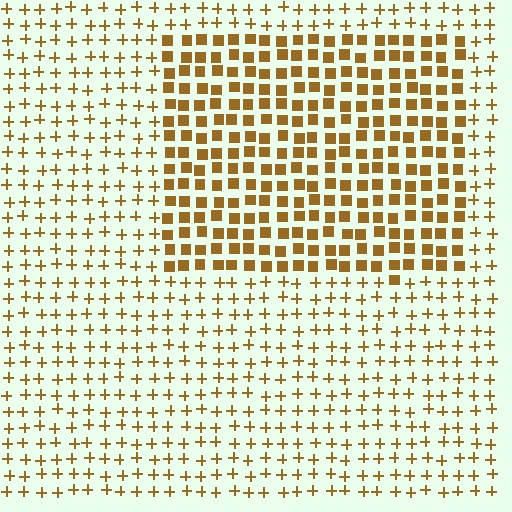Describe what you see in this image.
The image is filled with small brown elements arranged in a uniform grid. A rectangle-shaped region contains squares, while the surrounding area contains plus signs. The boundary is defined purely by the change in element shape.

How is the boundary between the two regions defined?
The boundary is defined by a change in element shape: squares inside vs. plus signs outside. All elements share the same color and spacing.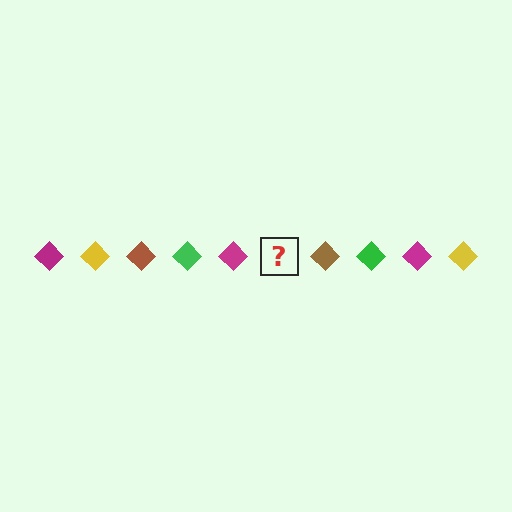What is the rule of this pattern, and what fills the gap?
The rule is that the pattern cycles through magenta, yellow, brown, green diamonds. The gap should be filled with a yellow diamond.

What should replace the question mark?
The question mark should be replaced with a yellow diamond.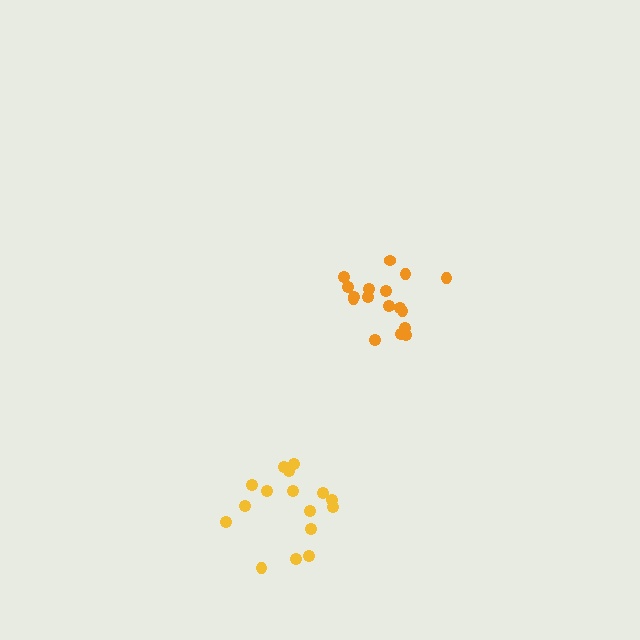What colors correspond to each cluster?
The clusters are colored: orange, yellow.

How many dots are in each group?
Group 1: 17 dots, Group 2: 16 dots (33 total).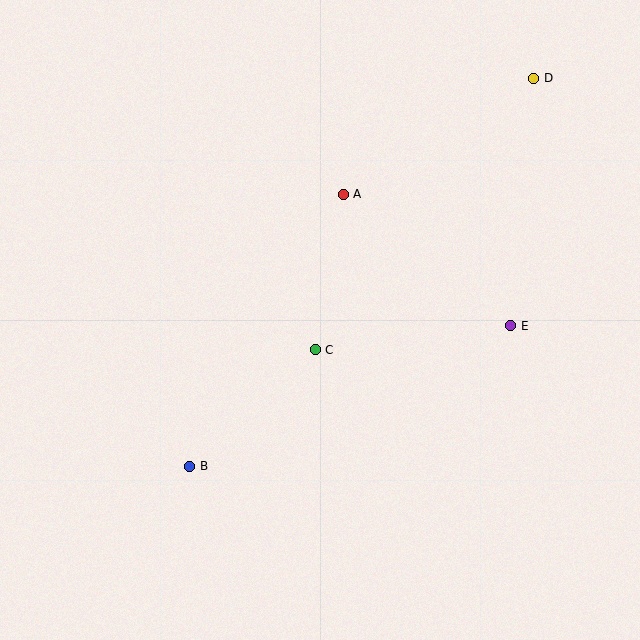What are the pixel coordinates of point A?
Point A is at (343, 194).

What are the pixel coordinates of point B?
Point B is at (190, 466).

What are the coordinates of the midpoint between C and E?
The midpoint between C and E is at (413, 338).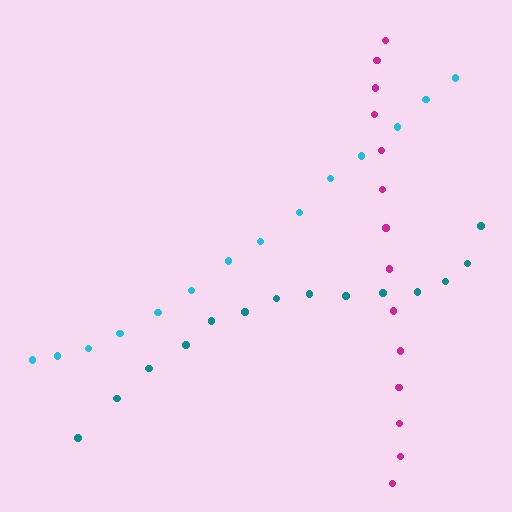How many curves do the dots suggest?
There are 3 distinct paths.